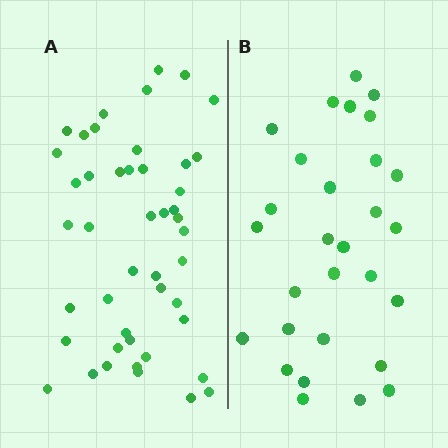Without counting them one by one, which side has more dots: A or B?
Region A (the left region) has more dots.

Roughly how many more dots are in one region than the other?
Region A has approximately 15 more dots than region B.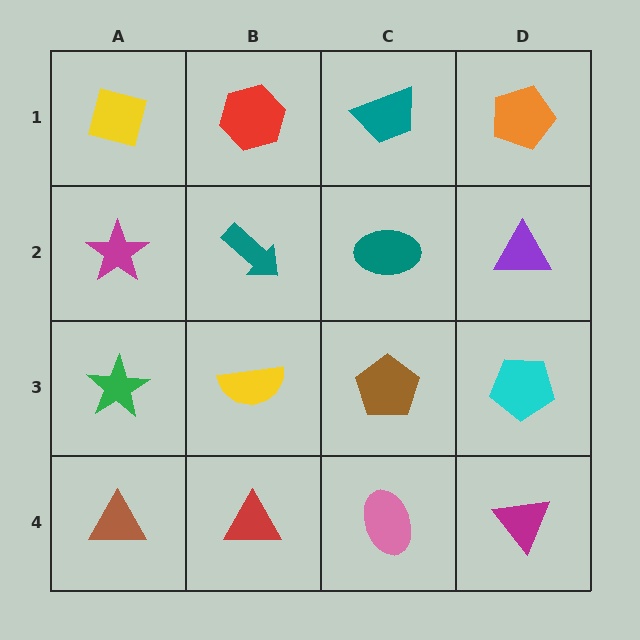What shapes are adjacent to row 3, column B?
A teal arrow (row 2, column B), a red triangle (row 4, column B), a green star (row 3, column A), a brown pentagon (row 3, column C).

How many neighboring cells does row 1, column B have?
3.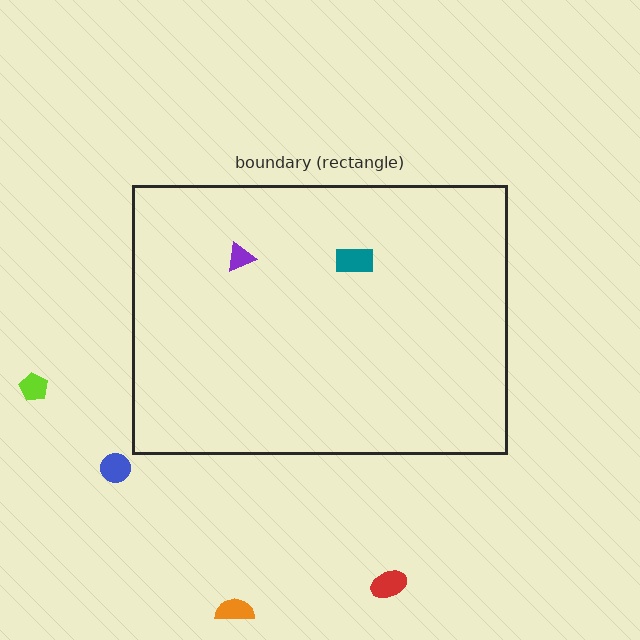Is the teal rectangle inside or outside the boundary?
Inside.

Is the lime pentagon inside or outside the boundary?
Outside.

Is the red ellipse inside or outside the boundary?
Outside.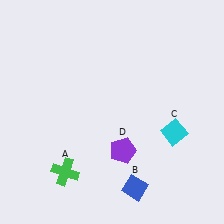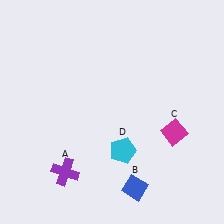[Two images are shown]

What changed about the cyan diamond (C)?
In Image 1, C is cyan. In Image 2, it changed to magenta.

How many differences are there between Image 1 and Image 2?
There are 3 differences between the two images.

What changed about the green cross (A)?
In Image 1, A is green. In Image 2, it changed to purple.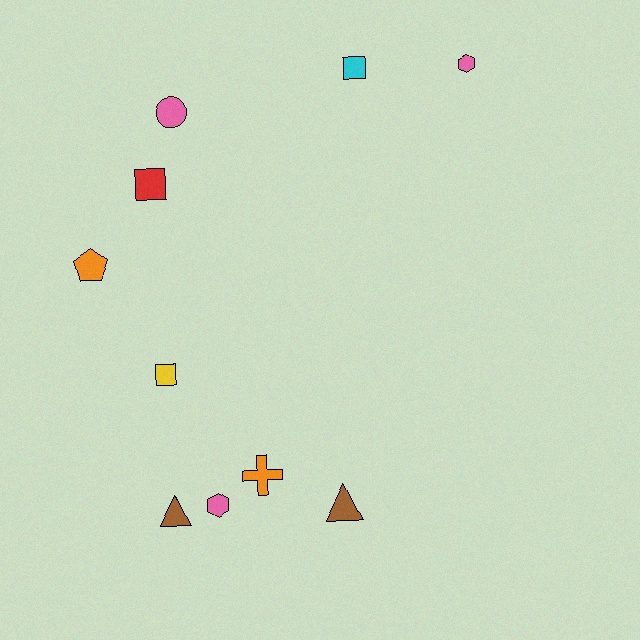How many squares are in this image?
There are 3 squares.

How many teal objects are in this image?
There are no teal objects.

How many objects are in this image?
There are 10 objects.